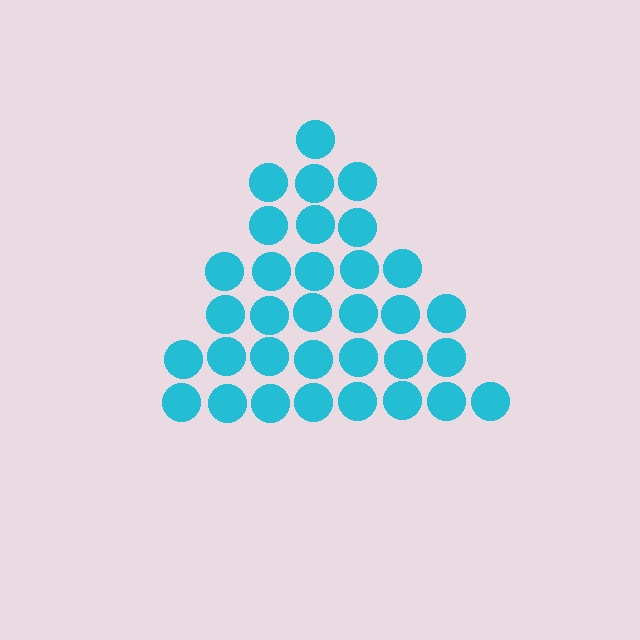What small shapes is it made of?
It is made of small circles.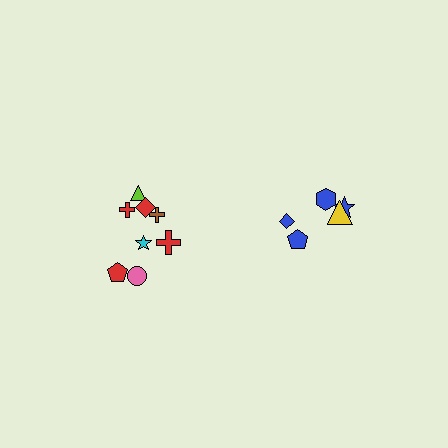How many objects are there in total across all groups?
There are 13 objects.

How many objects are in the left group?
There are 8 objects.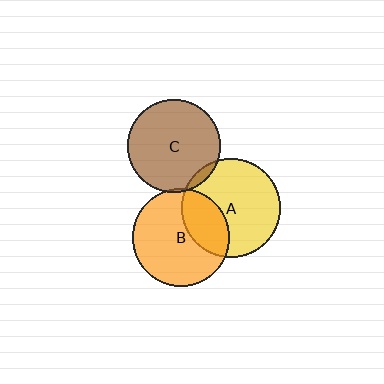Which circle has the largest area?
Circle A (yellow).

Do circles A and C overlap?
Yes.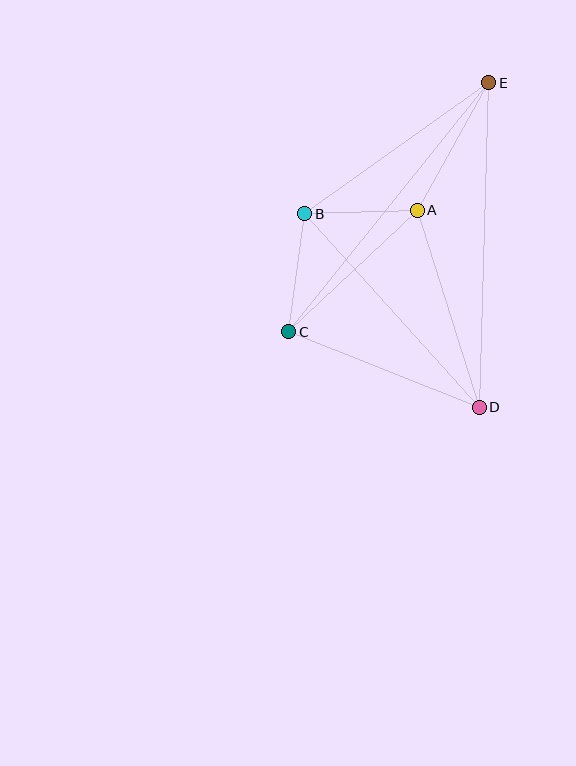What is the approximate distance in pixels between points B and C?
The distance between B and C is approximately 119 pixels.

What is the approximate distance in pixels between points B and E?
The distance between B and E is approximately 226 pixels.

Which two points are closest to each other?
Points A and B are closest to each other.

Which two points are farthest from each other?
Points D and E are farthest from each other.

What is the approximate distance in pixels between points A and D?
The distance between A and D is approximately 207 pixels.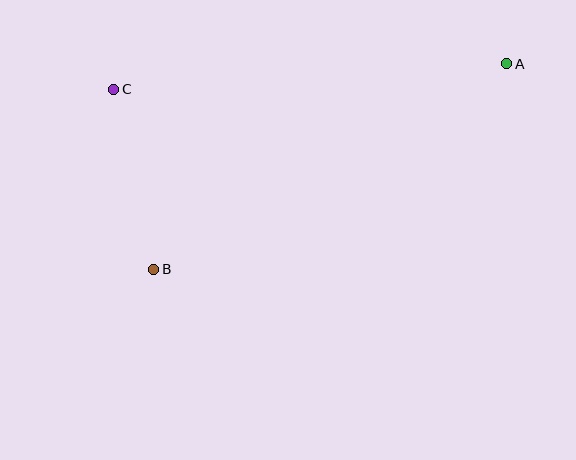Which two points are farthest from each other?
Points A and B are farthest from each other.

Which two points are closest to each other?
Points B and C are closest to each other.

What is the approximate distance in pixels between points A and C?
The distance between A and C is approximately 394 pixels.